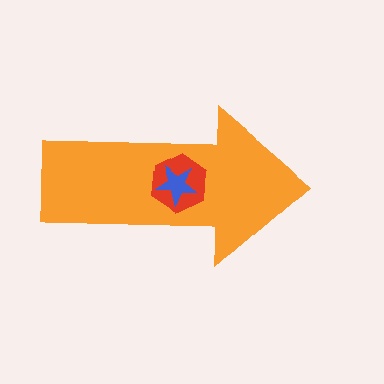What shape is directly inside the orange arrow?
The red hexagon.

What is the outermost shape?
The orange arrow.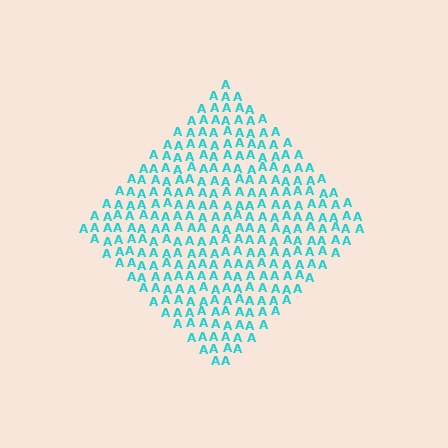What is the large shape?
The large shape is a diamond.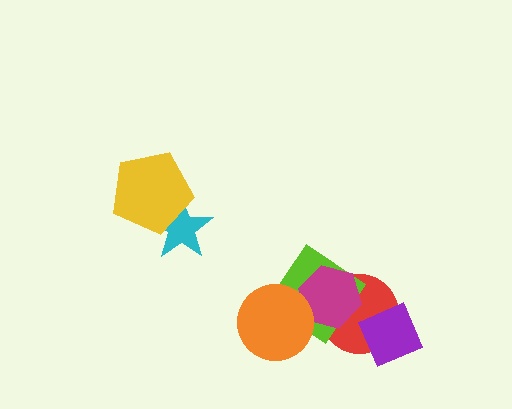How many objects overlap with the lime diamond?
3 objects overlap with the lime diamond.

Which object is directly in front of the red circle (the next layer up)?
The purple diamond is directly in front of the red circle.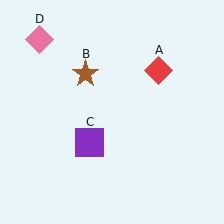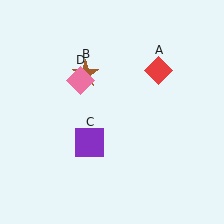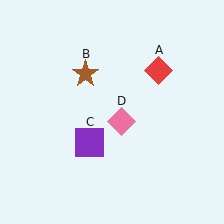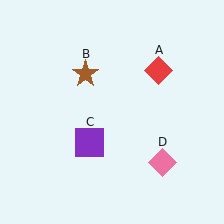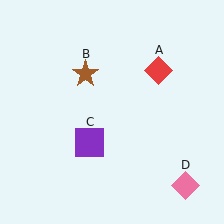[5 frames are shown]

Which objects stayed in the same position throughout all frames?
Red diamond (object A) and brown star (object B) and purple square (object C) remained stationary.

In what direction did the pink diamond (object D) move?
The pink diamond (object D) moved down and to the right.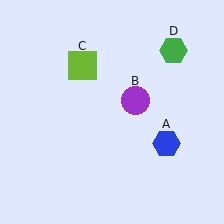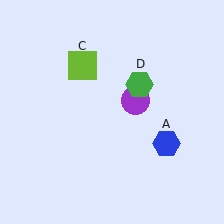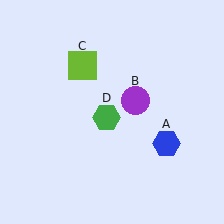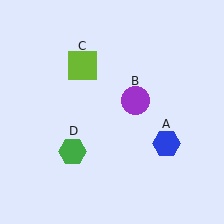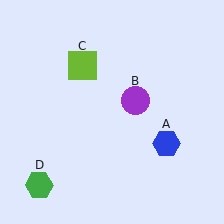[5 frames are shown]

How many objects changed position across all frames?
1 object changed position: green hexagon (object D).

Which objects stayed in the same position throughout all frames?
Blue hexagon (object A) and purple circle (object B) and lime square (object C) remained stationary.